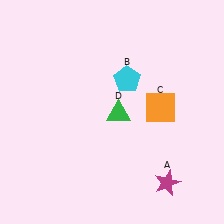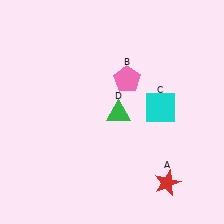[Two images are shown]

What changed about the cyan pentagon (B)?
In Image 1, B is cyan. In Image 2, it changed to pink.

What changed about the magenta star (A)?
In Image 1, A is magenta. In Image 2, it changed to red.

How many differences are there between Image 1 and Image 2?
There are 3 differences between the two images.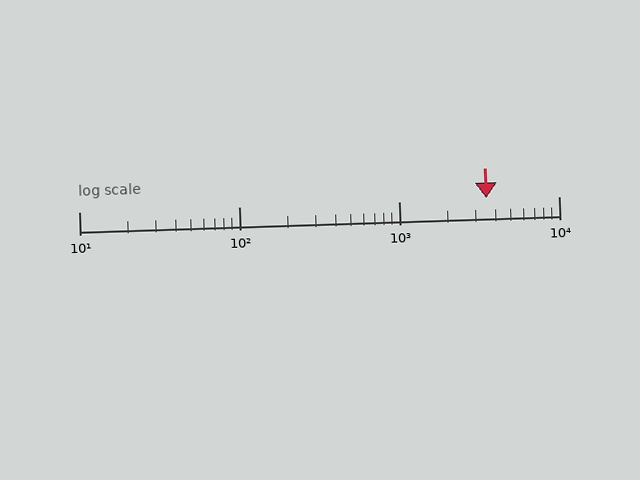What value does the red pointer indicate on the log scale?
The pointer indicates approximately 3500.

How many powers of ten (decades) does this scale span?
The scale spans 3 decades, from 10 to 10000.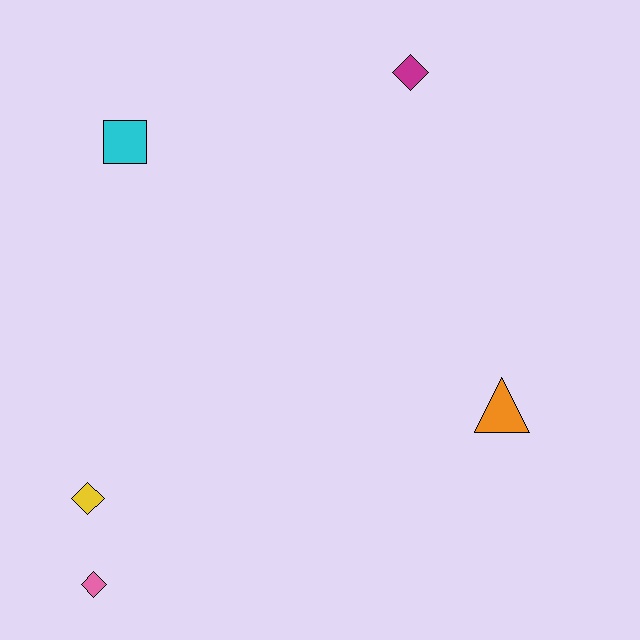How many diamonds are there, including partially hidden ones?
There are 3 diamonds.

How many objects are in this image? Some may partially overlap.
There are 5 objects.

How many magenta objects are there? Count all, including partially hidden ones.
There is 1 magenta object.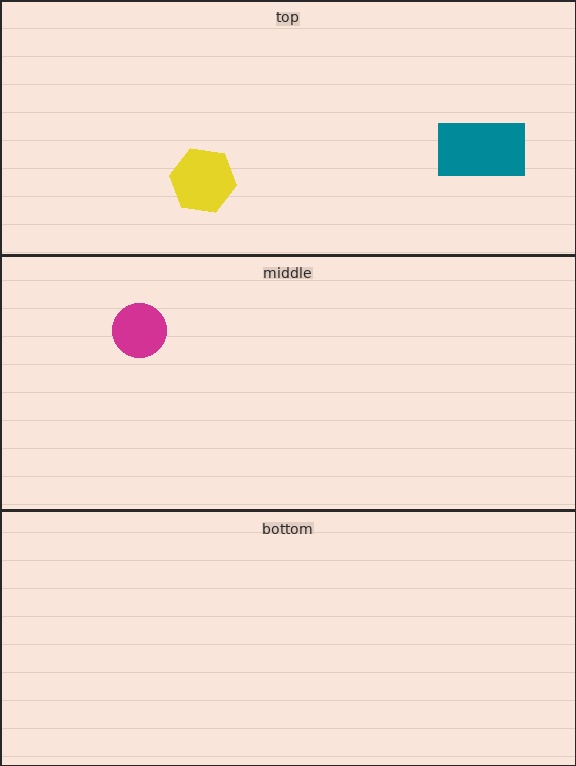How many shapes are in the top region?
2.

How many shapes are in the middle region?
1.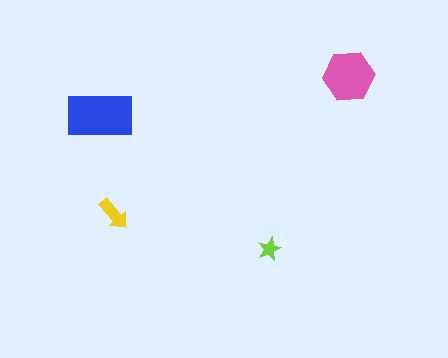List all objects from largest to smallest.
The blue rectangle, the pink hexagon, the yellow arrow, the lime star.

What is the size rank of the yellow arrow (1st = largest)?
3rd.